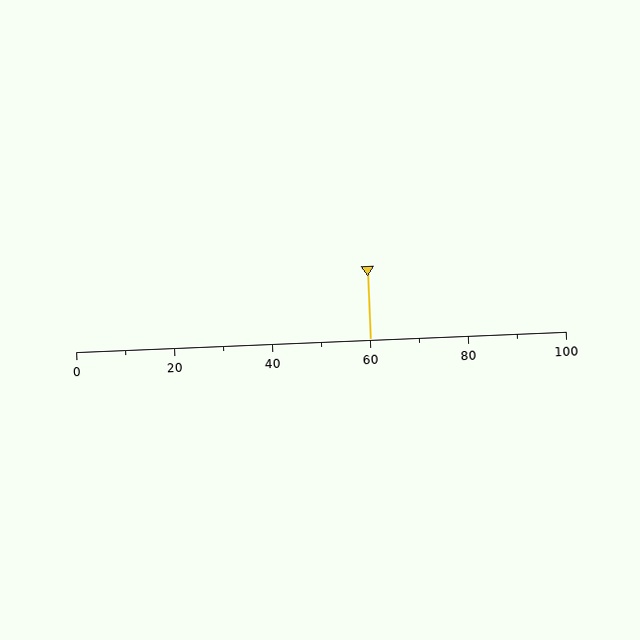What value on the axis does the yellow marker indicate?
The marker indicates approximately 60.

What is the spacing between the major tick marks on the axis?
The major ticks are spaced 20 apart.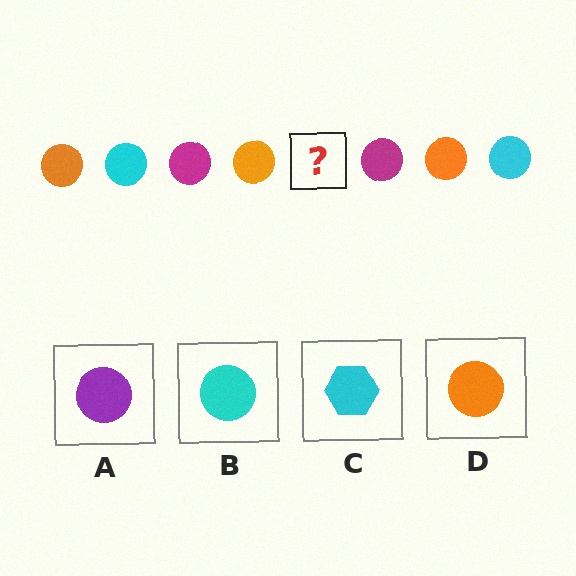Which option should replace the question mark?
Option B.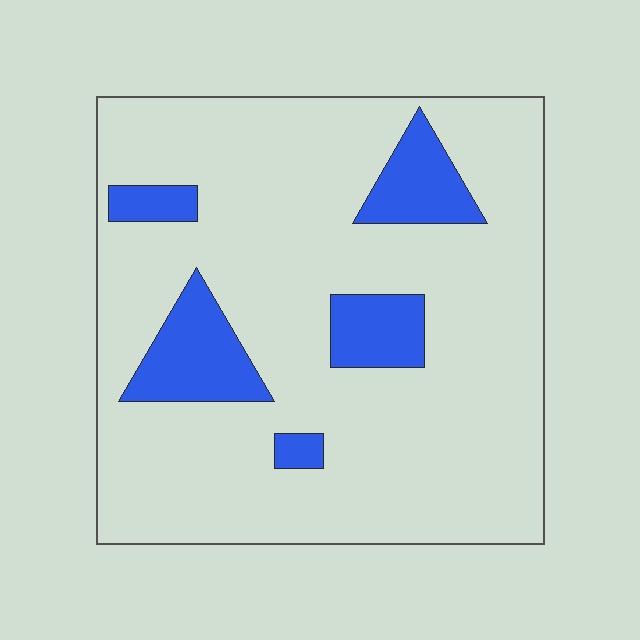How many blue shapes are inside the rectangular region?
5.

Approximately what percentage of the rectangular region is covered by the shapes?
Approximately 15%.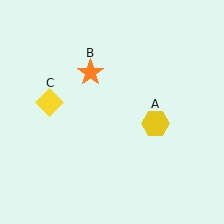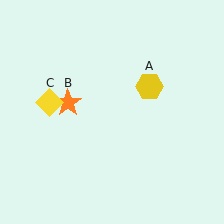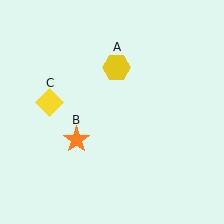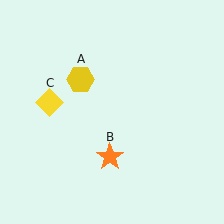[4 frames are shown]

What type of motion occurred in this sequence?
The yellow hexagon (object A), orange star (object B) rotated counterclockwise around the center of the scene.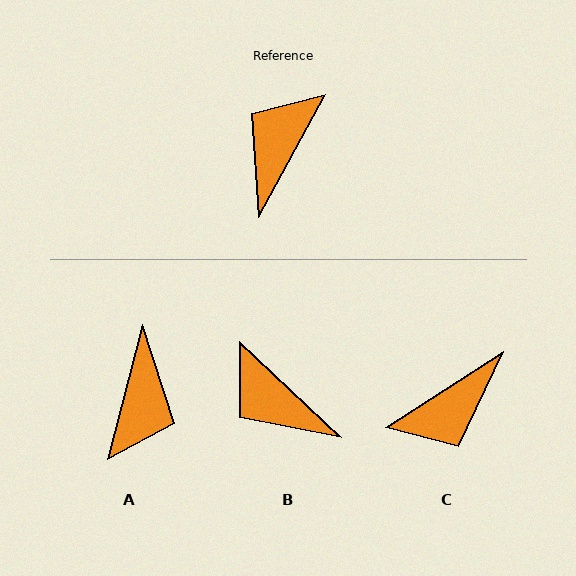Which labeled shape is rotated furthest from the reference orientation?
A, about 166 degrees away.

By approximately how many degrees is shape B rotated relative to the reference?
Approximately 76 degrees counter-clockwise.